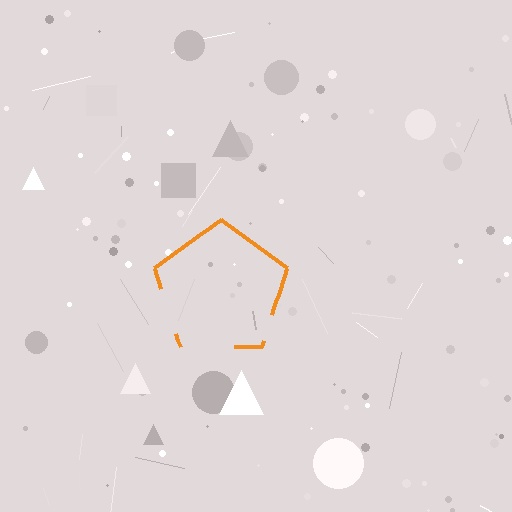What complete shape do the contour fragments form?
The contour fragments form a pentagon.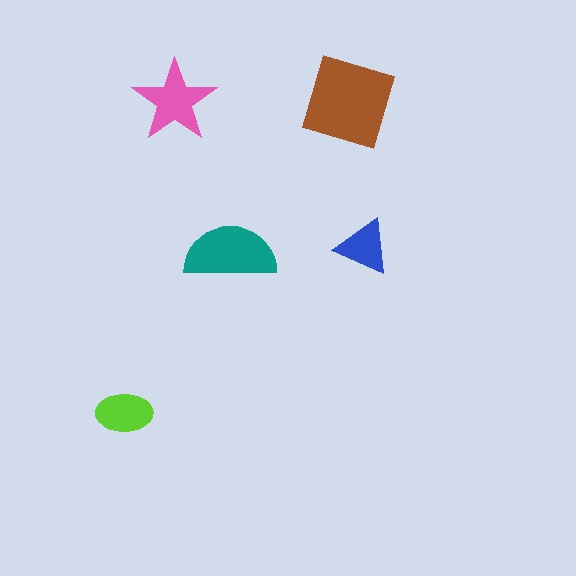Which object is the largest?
The brown square.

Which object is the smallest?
The blue triangle.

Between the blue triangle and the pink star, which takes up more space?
The pink star.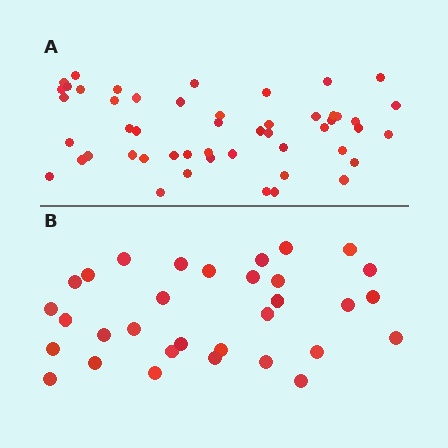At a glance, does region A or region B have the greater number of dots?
Region A (the top region) has more dots.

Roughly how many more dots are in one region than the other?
Region A has approximately 20 more dots than region B.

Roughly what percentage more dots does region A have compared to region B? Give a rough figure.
About 55% more.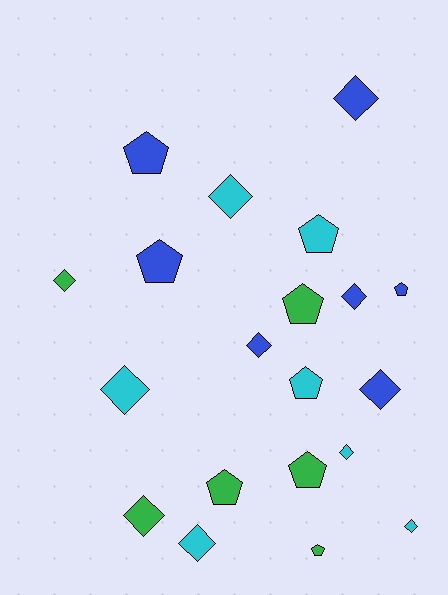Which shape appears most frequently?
Diamond, with 11 objects.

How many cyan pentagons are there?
There are 2 cyan pentagons.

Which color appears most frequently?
Cyan, with 7 objects.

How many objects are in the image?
There are 20 objects.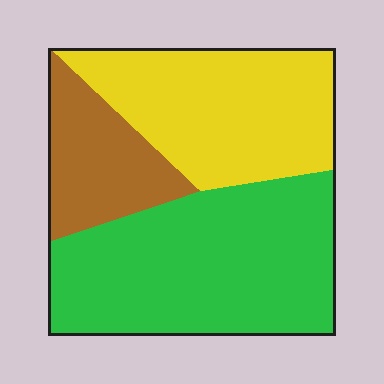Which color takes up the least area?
Brown, at roughly 20%.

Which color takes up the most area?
Green, at roughly 45%.